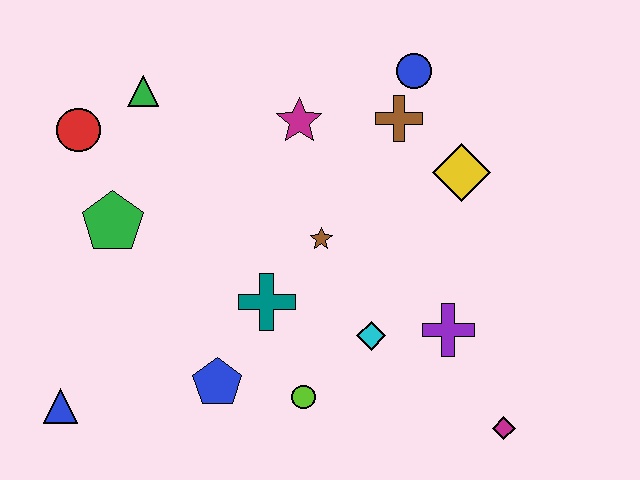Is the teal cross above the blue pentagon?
Yes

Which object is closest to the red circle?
The green triangle is closest to the red circle.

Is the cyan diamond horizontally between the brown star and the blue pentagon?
No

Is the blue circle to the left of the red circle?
No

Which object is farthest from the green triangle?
The magenta diamond is farthest from the green triangle.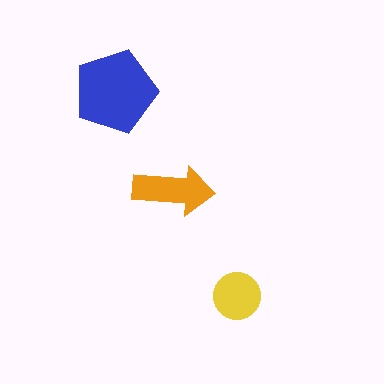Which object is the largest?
The blue pentagon.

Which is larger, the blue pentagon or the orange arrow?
The blue pentagon.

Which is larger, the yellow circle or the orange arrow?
The orange arrow.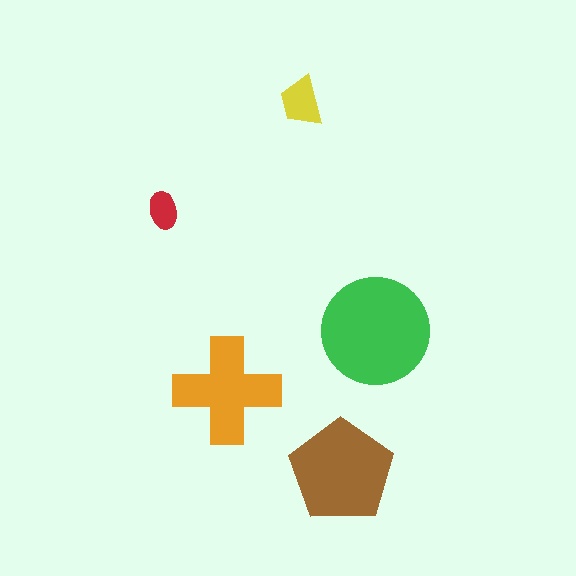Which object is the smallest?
The red ellipse.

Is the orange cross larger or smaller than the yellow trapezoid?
Larger.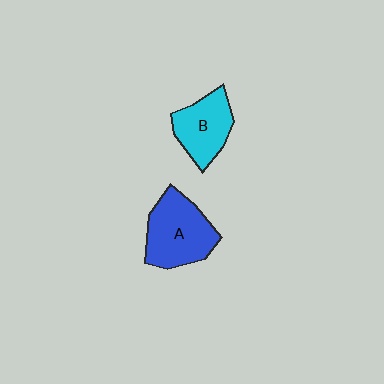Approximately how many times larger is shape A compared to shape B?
Approximately 1.3 times.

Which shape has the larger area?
Shape A (blue).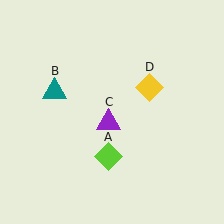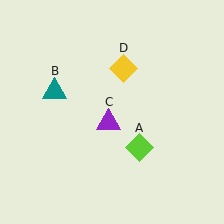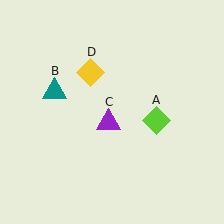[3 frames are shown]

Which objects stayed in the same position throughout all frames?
Teal triangle (object B) and purple triangle (object C) remained stationary.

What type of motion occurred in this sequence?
The lime diamond (object A), yellow diamond (object D) rotated counterclockwise around the center of the scene.